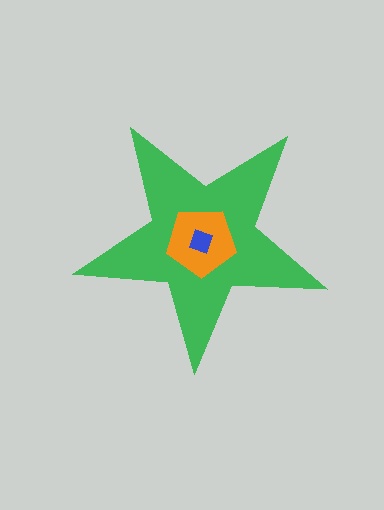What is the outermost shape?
The green star.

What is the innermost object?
The blue square.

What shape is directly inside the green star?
The orange pentagon.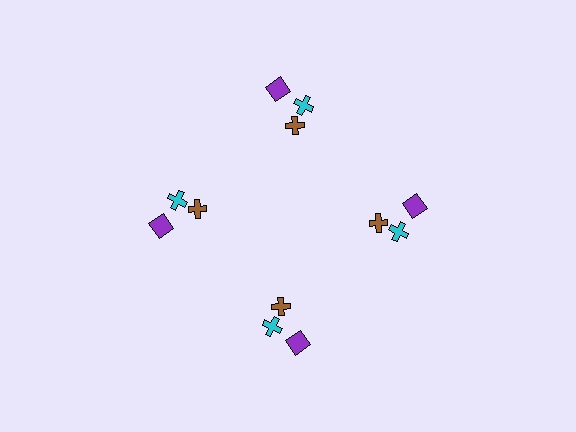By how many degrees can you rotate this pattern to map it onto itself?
The pattern maps onto itself every 90 degrees of rotation.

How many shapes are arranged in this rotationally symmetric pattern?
There are 12 shapes, arranged in 4 groups of 3.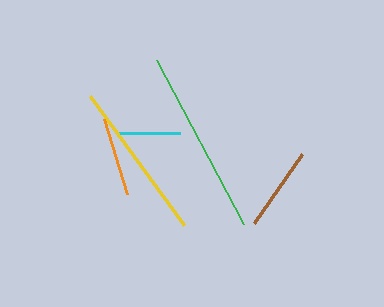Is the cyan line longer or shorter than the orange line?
The orange line is longer than the cyan line.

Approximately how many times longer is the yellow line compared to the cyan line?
The yellow line is approximately 2.6 times the length of the cyan line.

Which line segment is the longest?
The green line is the longest at approximately 186 pixels.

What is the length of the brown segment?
The brown segment is approximately 84 pixels long.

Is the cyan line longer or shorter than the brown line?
The brown line is longer than the cyan line.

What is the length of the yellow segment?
The yellow segment is approximately 159 pixels long.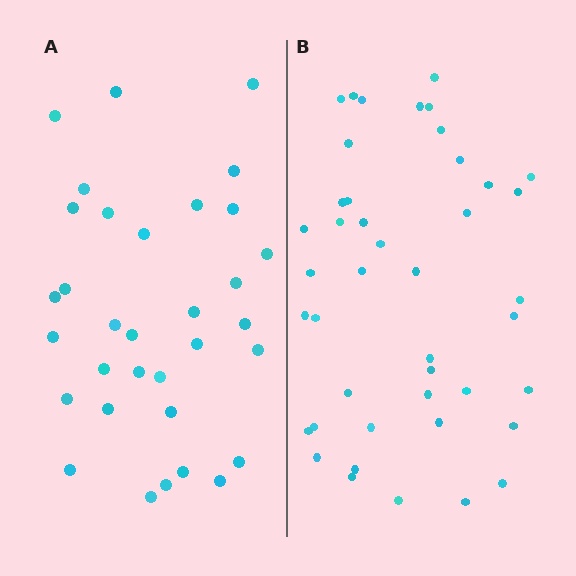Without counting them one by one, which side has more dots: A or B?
Region B (the right region) has more dots.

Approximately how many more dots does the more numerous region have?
Region B has roughly 10 or so more dots than region A.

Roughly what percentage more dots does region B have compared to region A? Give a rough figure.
About 30% more.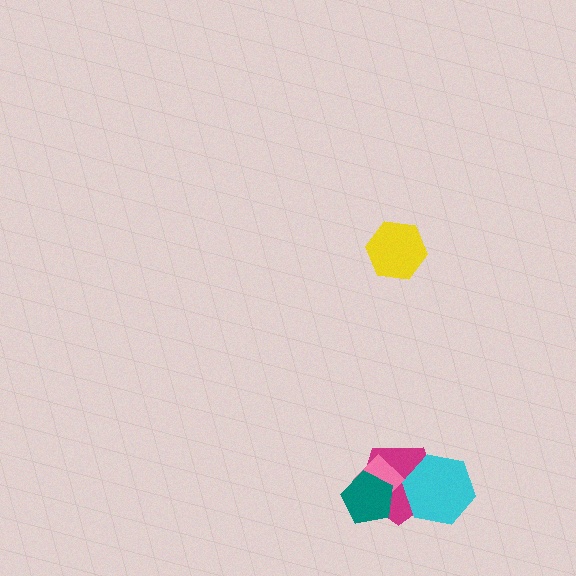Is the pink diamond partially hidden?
Yes, it is partially covered by another shape.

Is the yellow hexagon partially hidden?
No, no other shape covers it.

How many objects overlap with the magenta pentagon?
3 objects overlap with the magenta pentagon.